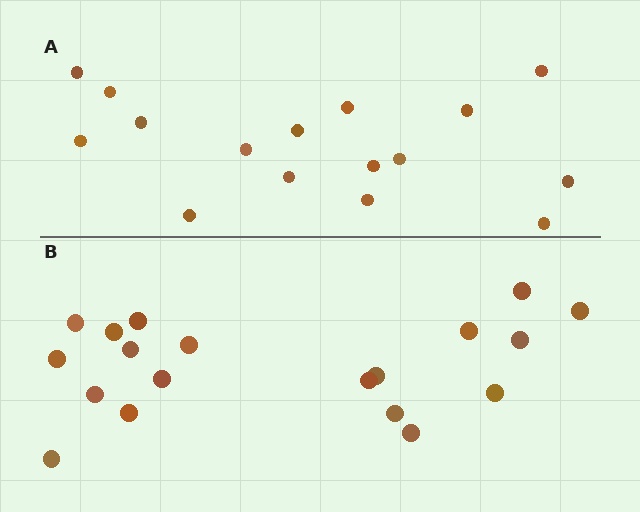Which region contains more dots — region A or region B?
Region B (the bottom region) has more dots.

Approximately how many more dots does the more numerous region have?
Region B has just a few more — roughly 2 or 3 more dots than region A.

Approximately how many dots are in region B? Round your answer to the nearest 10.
About 20 dots. (The exact count is 19, which rounds to 20.)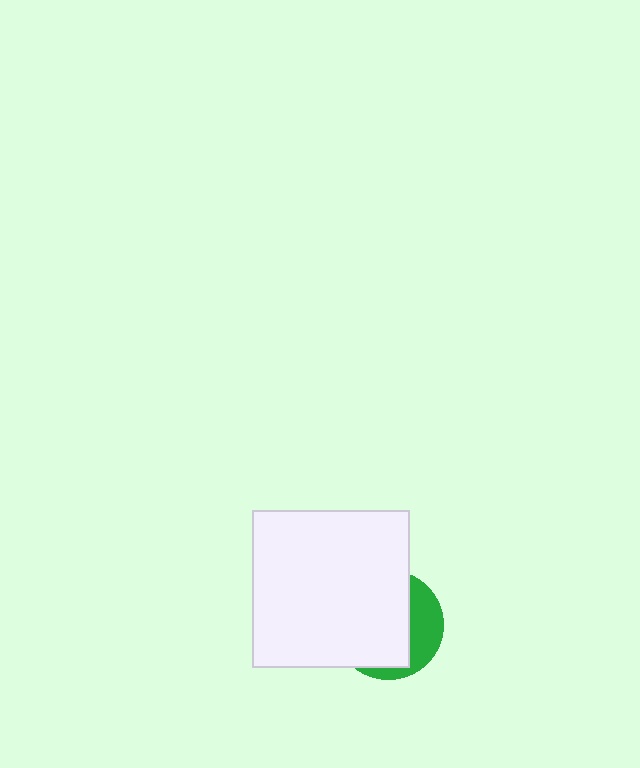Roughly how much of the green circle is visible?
A small part of it is visible (roughly 32%).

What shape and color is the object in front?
The object in front is a white square.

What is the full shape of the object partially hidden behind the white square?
The partially hidden object is a green circle.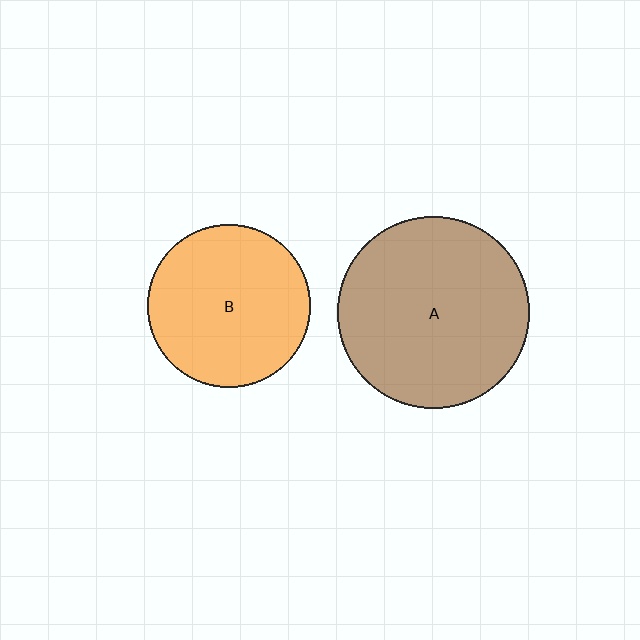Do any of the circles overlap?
No, none of the circles overlap.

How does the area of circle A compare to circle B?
Approximately 1.4 times.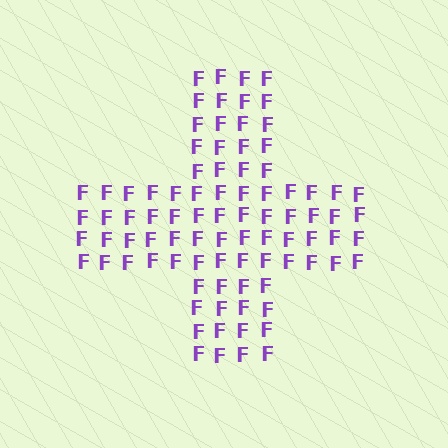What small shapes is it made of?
It is made of small letter F's.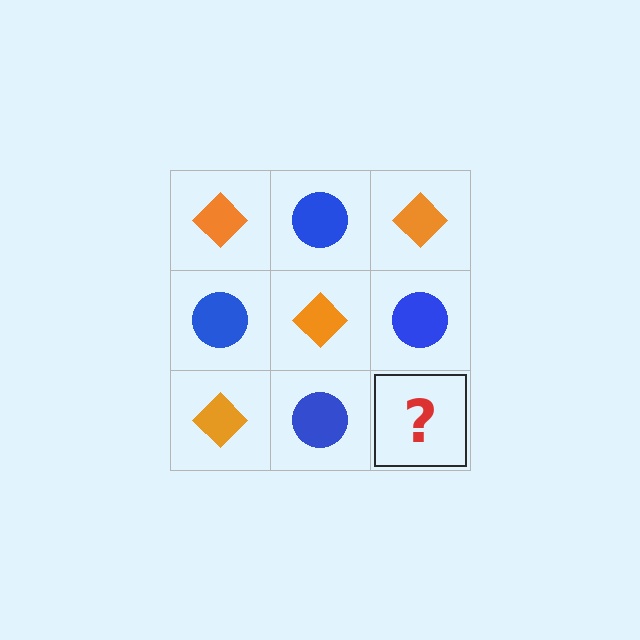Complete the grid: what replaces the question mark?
The question mark should be replaced with an orange diamond.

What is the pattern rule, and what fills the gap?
The rule is that it alternates orange diamond and blue circle in a checkerboard pattern. The gap should be filled with an orange diamond.